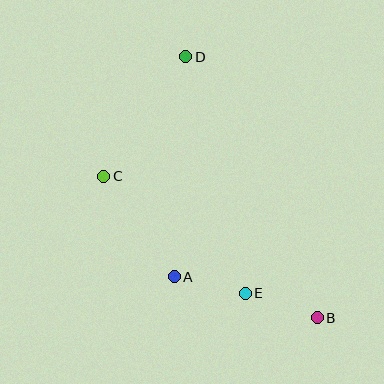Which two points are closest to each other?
Points A and E are closest to each other.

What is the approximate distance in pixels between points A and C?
The distance between A and C is approximately 123 pixels.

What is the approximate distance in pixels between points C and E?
The distance between C and E is approximately 183 pixels.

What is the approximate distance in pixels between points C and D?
The distance between C and D is approximately 145 pixels.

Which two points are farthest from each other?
Points B and D are farthest from each other.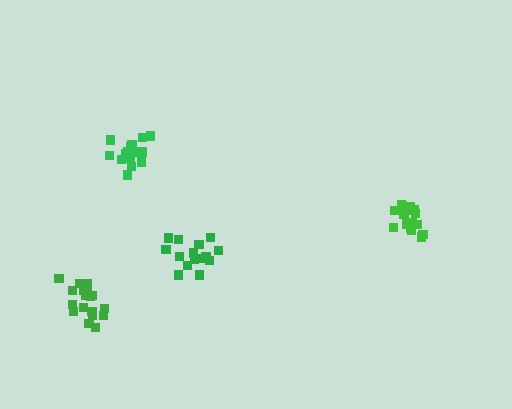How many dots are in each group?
Group 1: 18 dots, Group 2: 16 dots, Group 3: 17 dots, Group 4: 15 dots (66 total).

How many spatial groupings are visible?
There are 4 spatial groupings.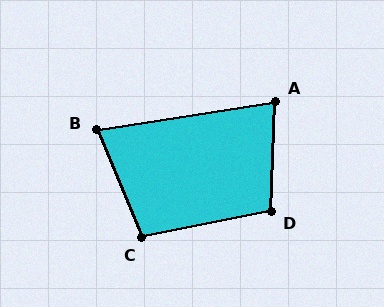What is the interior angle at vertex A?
Approximately 79 degrees (acute).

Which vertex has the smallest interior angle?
B, at approximately 77 degrees.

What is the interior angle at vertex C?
Approximately 101 degrees (obtuse).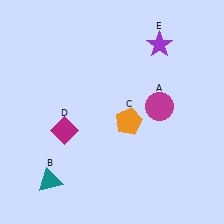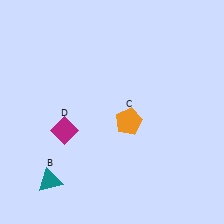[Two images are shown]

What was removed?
The magenta circle (A), the purple star (E) were removed in Image 2.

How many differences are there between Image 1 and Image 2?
There are 2 differences between the two images.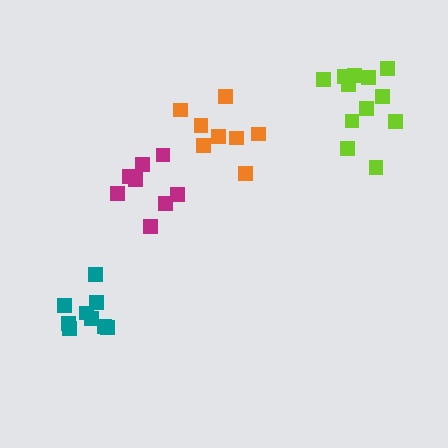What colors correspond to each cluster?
The clusters are colored: orange, magenta, lime, teal.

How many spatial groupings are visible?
There are 4 spatial groupings.